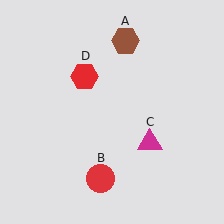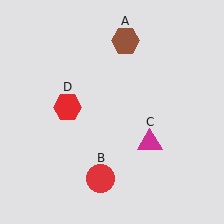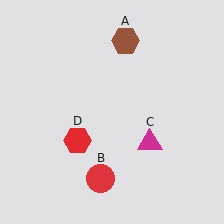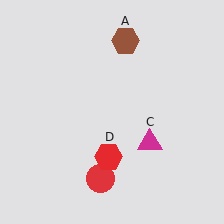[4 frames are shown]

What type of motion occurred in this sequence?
The red hexagon (object D) rotated counterclockwise around the center of the scene.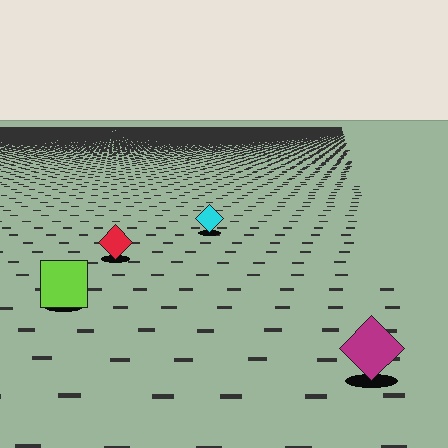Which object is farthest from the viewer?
The cyan diamond is farthest from the viewer. It appears smaller and the ground texture around it is denser.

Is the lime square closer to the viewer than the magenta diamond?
No. The magenta diamond is closer — you can tell from the texture gradient: the ground texture is coarser near it.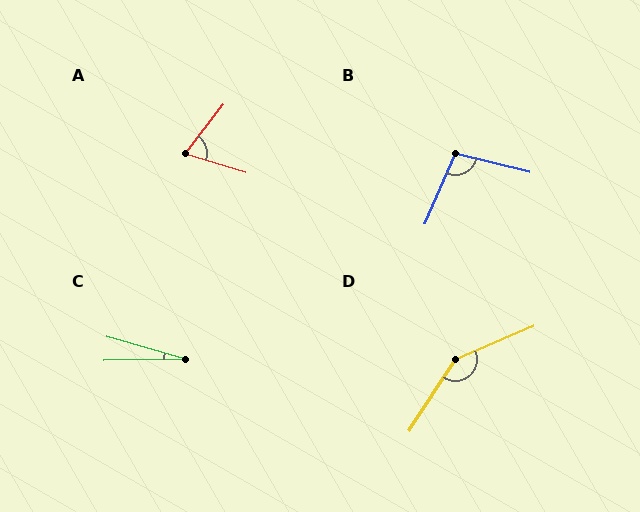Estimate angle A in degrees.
Approximately 69 degrees.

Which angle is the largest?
D, at approximately 146 degrees.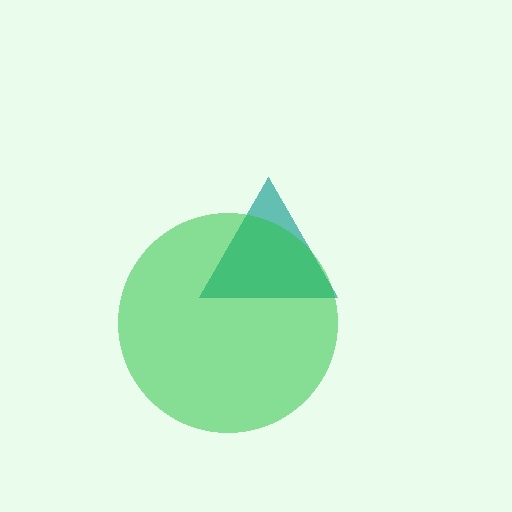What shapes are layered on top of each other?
The layered shapes are: a teal triangle, a green circle.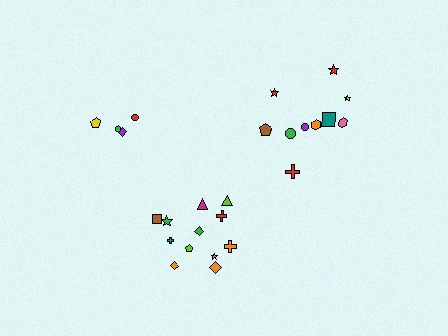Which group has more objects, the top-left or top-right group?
The top-right group.